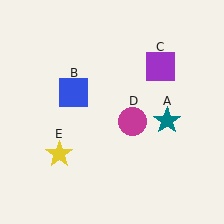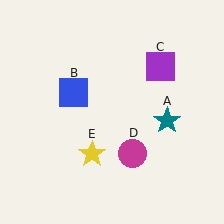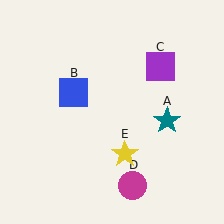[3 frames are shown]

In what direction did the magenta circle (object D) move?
The magenta circle (object D) moved down.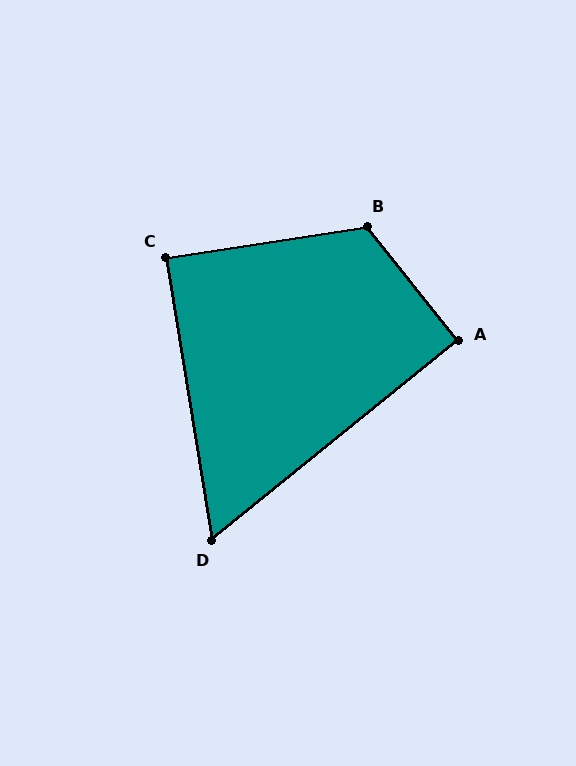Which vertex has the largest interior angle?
B, at approximately 120 degrees.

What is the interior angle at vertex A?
Approximately 91 degrees (approximately right).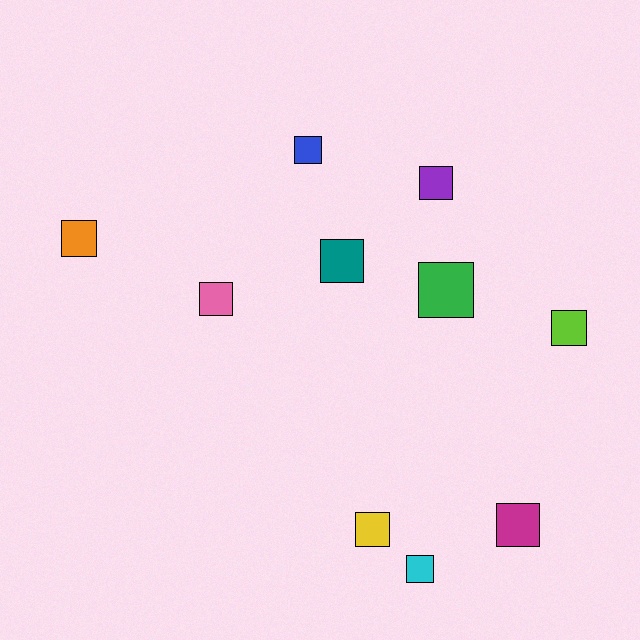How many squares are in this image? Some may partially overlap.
There are 10 squares.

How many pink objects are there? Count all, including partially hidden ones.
There is 1 pink object.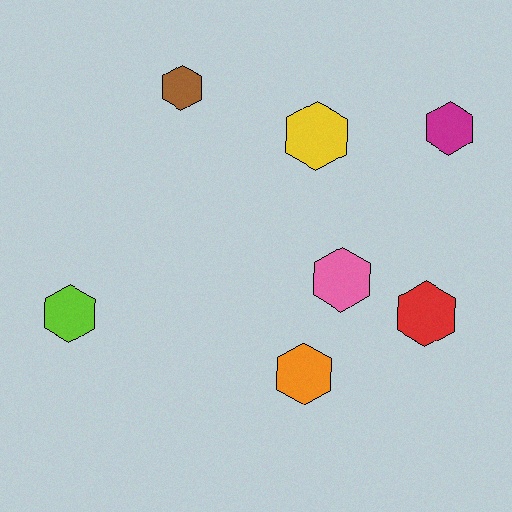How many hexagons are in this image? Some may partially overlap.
There are 7 hexagons.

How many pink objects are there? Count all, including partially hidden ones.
There is 1 pink object.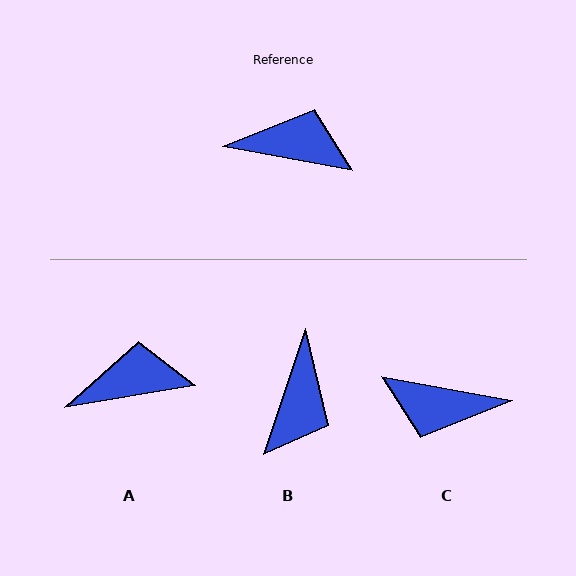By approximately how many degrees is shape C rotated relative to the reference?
Approximately 180 degrees clockwise.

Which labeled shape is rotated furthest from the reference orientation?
C, about 180 degrees away.